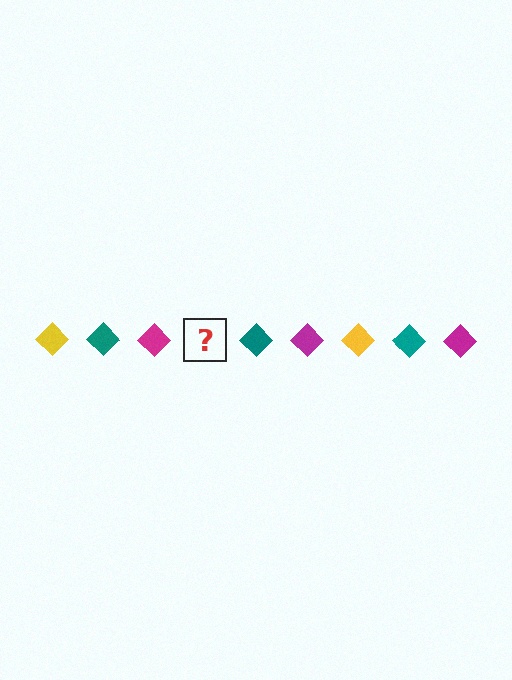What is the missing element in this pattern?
The missing element is a yellow diamond.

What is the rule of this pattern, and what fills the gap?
The rule is that the pattern cycles through yellow, teal, magenta diamonds. The gap should be filled with a yellow diamond.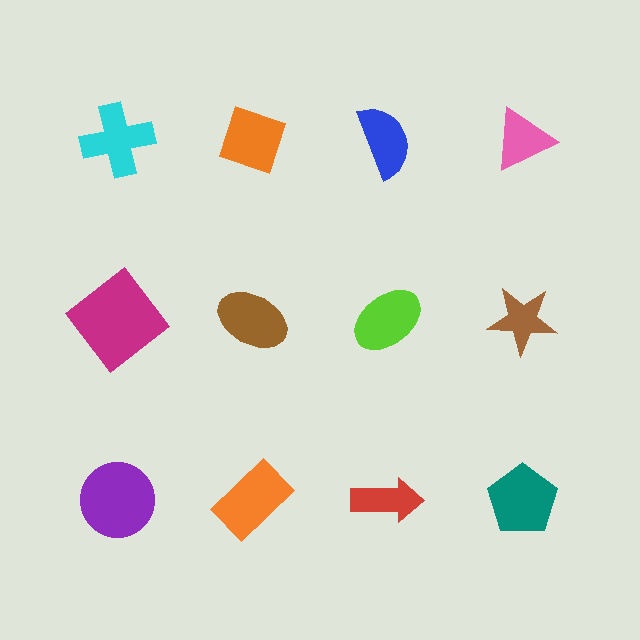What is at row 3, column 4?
A teal pentagon.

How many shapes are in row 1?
4 shapes.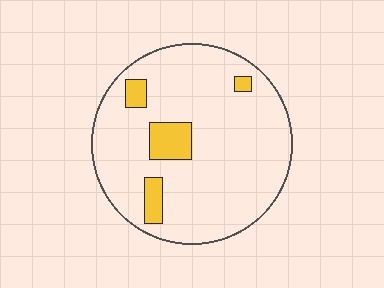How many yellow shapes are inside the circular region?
4.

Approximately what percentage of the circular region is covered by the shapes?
Approximately 10%.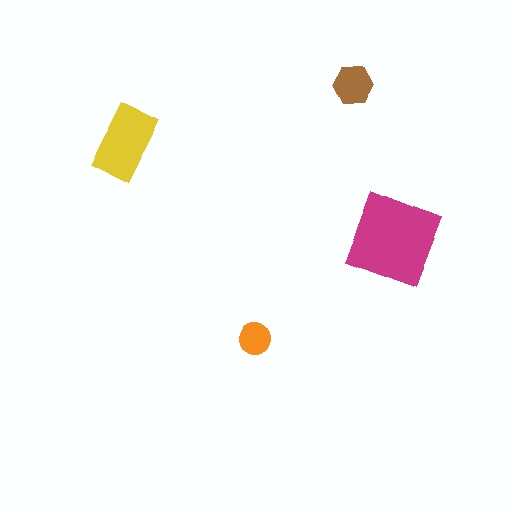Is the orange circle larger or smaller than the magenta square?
Smaller.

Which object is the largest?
The magenta square.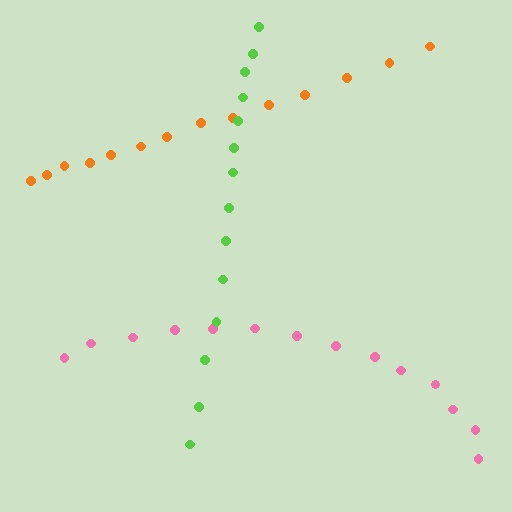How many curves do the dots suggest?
There are 3 distinct paths.